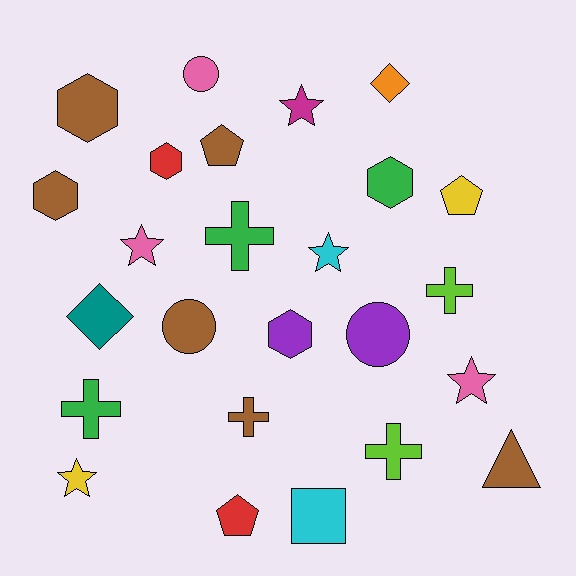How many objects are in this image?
There are 25 objects.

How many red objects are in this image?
There are 2 red objects.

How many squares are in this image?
There is 1 square.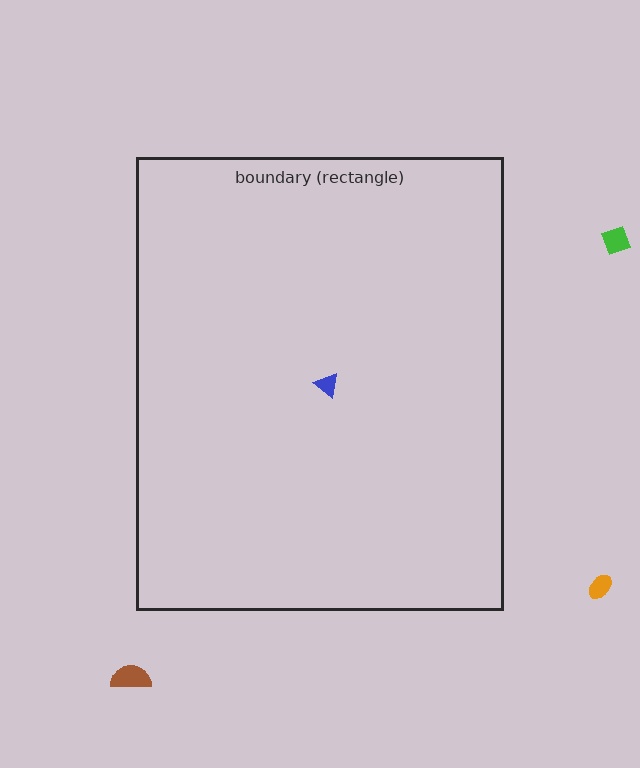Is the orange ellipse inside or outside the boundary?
Outside.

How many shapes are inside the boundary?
1 inside, 3 outside.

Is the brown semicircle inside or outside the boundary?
Outside.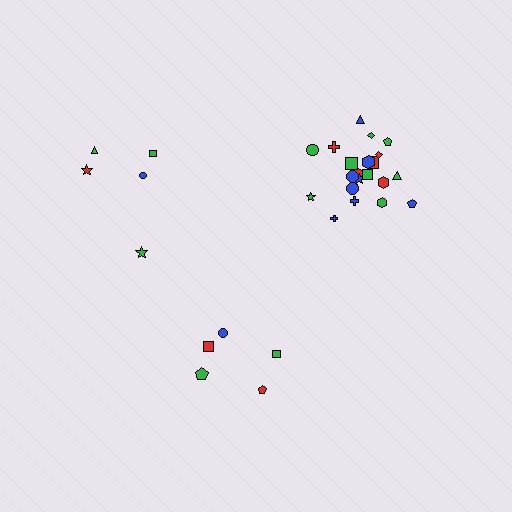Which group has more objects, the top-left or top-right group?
The top-right group.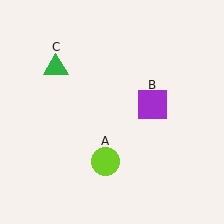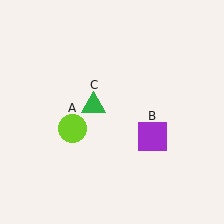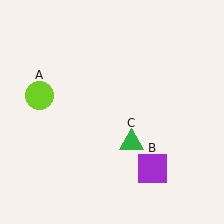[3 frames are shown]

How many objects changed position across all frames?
3 objects changed position: lime circle (object A), purple square (object B), green triangle (object C).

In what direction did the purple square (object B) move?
The purple square (object B) moved down.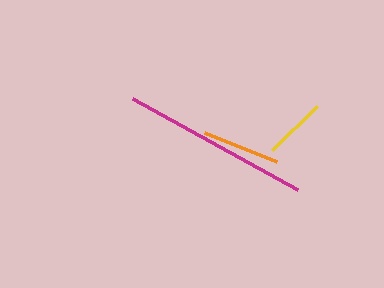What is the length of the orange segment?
The orange segment is approximately 78 pixels long.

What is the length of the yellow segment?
The yellow segment is approximately 63 pixels long.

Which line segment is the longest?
The magenta line is the longest at approximately 188 pixels.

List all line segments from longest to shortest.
From longest to shortest: magenta, orange, yellow.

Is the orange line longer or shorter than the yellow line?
The orange line is longer than the yellow line.